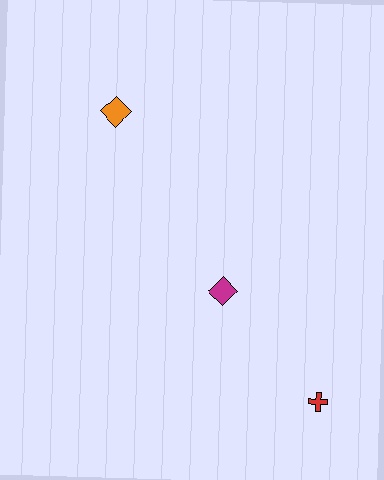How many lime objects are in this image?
There are no lime objects.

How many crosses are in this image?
There is 1 cross.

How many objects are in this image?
There are 3 objects.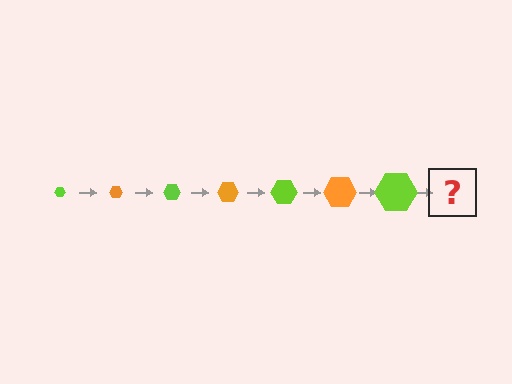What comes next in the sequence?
The next element should be an orange hexagon, larger than the previous one.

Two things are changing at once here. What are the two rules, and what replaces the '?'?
The two rules are that the hexagon grows larger each step and the color cycles through lime and orange. The '?' should be an orange hexagon, larger than the previous one.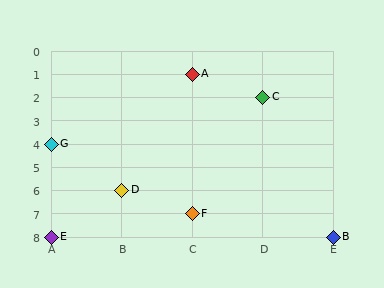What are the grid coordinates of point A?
Point A is at grid coordinates (C, 1).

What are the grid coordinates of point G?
Point G is at grid coordinates (A, 4).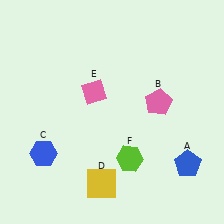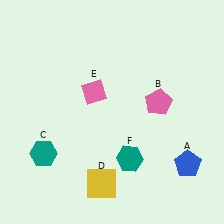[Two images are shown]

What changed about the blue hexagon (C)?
In Image 1, C is blue. In Image 2, it changed to teal.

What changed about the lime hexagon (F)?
In Image 1, F is lime. In Image 2, it changed to teal.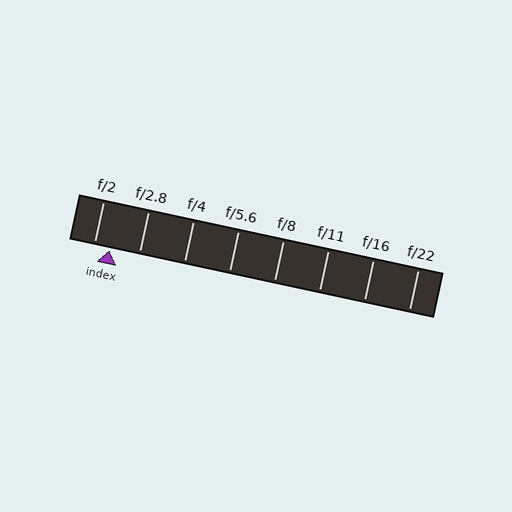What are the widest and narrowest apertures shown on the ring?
The widest aperture shown is f/2 and the narrowest is f/22.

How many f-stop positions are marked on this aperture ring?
There are 8 f-stop positions marked.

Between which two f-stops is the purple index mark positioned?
The index mark is between f/2 and f/2.8.